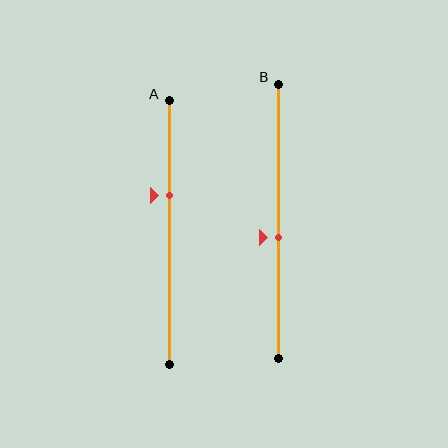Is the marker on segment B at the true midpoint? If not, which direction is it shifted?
No, the marker on segment B is shifted downward by about 6% of the segment length.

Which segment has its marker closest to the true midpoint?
Segment B has its marker closest to the true midpoint.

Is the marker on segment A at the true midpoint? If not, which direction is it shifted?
No, the marker on segment A is shifted upward by about 14% of the segment length.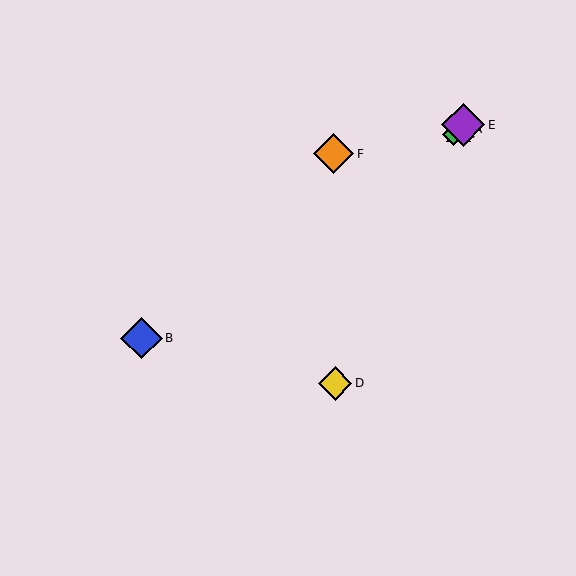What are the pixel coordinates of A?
Object A is at (459, 129).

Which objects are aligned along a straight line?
Objects A, C, E are aligned along a straight line.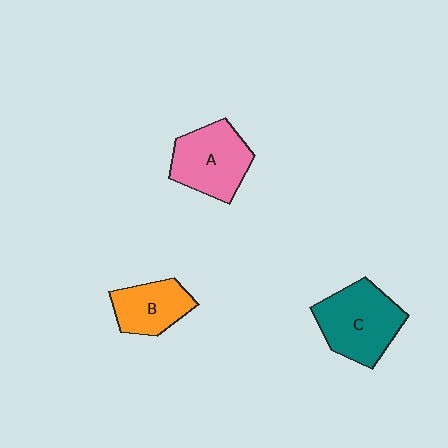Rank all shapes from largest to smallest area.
From largest to smallest: C (teal), A (pink), B (orange).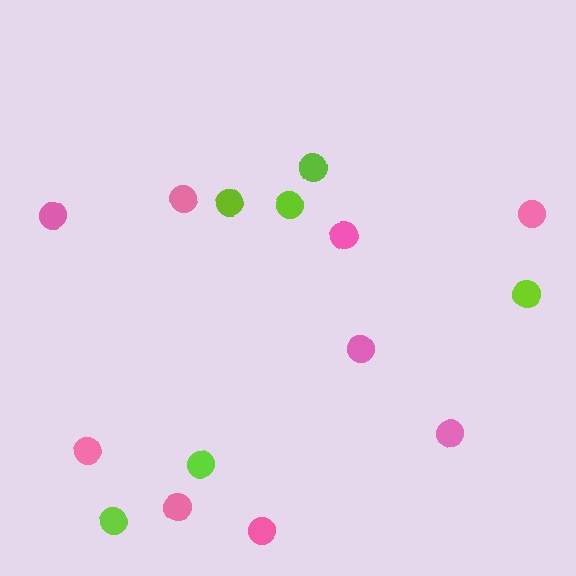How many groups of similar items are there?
There are 2 groups: one group of lime circles (6) and one group of pink circles (9).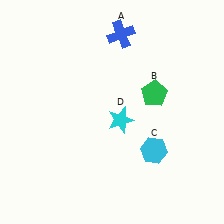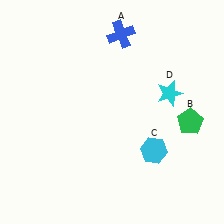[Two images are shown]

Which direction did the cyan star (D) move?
The cyan star (D) moved right.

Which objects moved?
The objects that moved are: the green pentagon (B), the cyan star (D).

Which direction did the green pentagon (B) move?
The green pentagon (B) moved right.